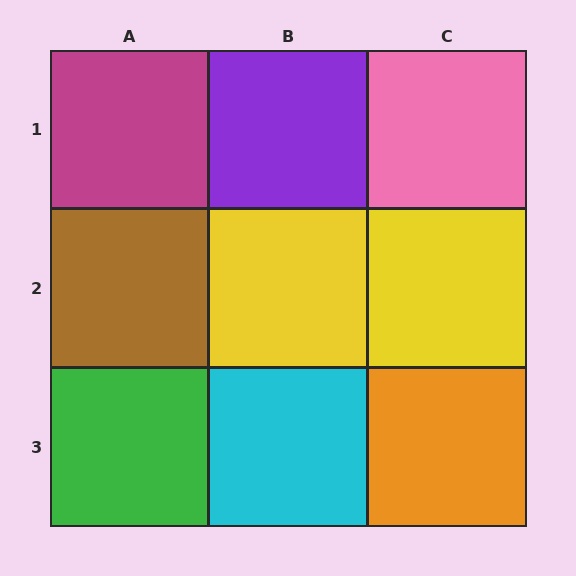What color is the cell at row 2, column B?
Yellow.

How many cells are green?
1 cell is green.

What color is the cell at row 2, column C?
Yellow.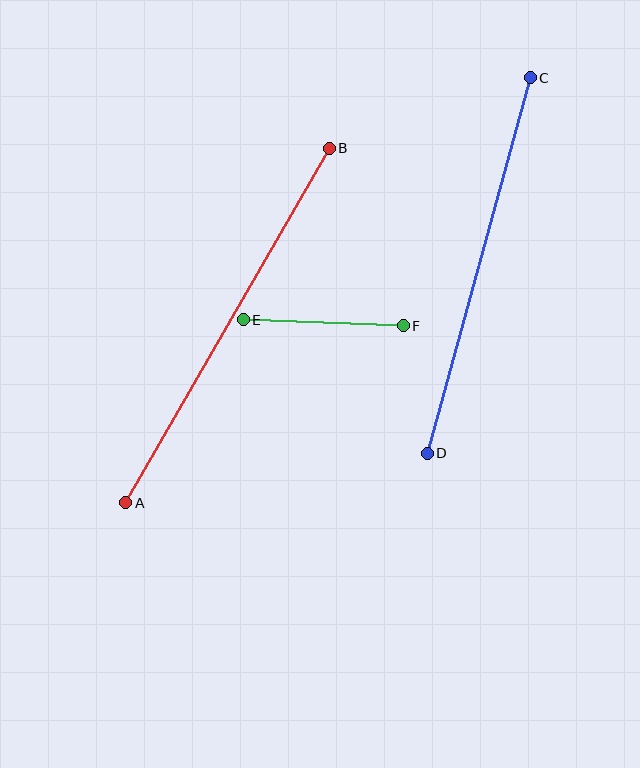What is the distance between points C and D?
The distance is approximately 389 pixels.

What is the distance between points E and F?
The distance is approximately 160 pixels.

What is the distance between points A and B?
The distance is approximately 409 pixels.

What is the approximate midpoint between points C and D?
The midpoint is at approximately (479, 265) pixels.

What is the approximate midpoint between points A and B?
The midpoint is at approximately (228, 326) pixels.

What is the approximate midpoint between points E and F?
The midpoint is at approximately (323, 323) pixels.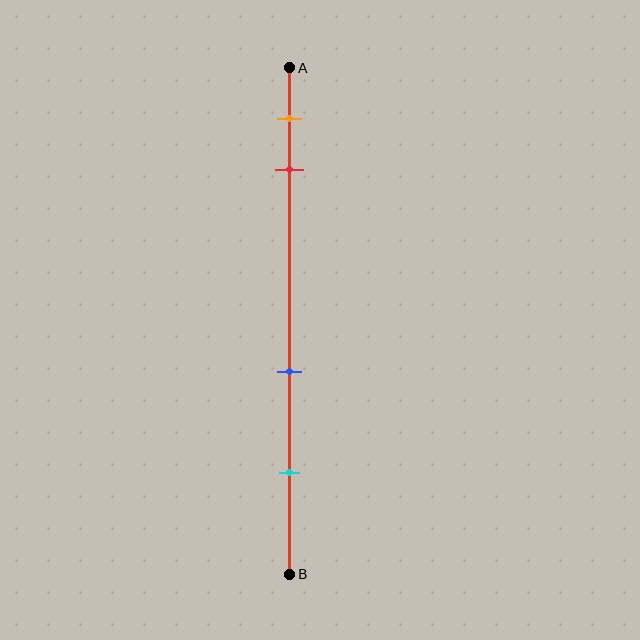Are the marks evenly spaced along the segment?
No, the marks are not evenly spaced.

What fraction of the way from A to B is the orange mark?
The orange mark is approximately 10% (0.1) of the way from A to B.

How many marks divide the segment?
There are 4 marks dividing the segment.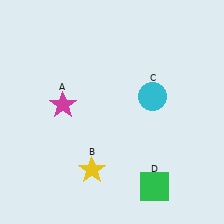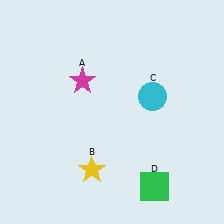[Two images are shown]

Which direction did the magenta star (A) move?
The magenta star (A) moved up.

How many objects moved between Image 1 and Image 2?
1 object moved between the two images.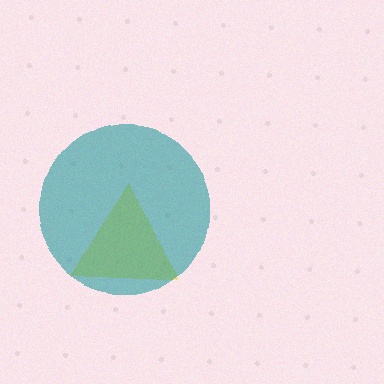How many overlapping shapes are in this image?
There are 2 overlapping shapes in the image.